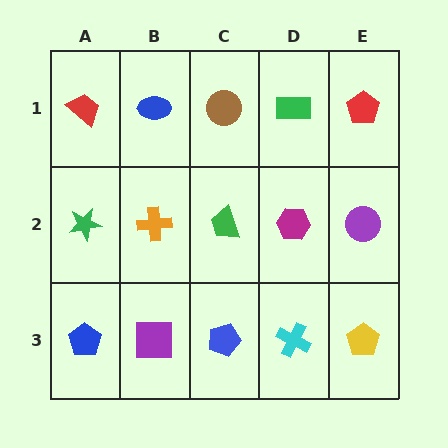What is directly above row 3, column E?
A purple circle.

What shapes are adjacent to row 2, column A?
A red trapezoid (row 1, column A), a blue pentagon (row 3, column A), an orange cross (row 2, column B).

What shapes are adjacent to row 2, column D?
A green rectangle (row 1, column D), a cyan cross (row 3, column D), a green trapezoid (row 2, column C), a purple circle (row 2, column E).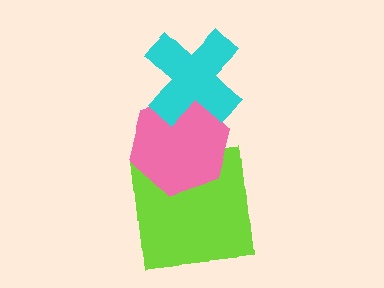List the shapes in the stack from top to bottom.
From top to bottom: the cyan cross, the pink hexagon, the lime square.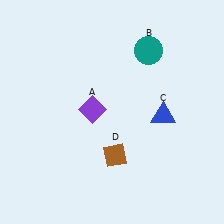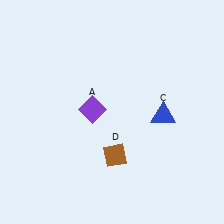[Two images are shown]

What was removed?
The teal circle (B) was removed in Image 2.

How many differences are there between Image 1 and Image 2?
There is 1 difference between the two images.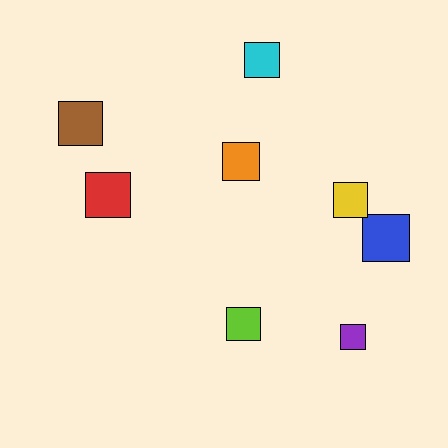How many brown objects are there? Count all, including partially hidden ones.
There is 1 brown object.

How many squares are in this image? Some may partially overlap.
There are 8 squares.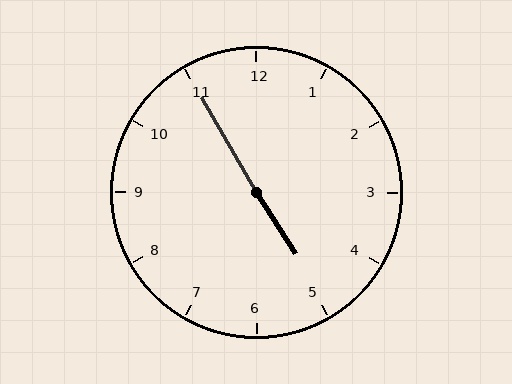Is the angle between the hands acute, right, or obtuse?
It is obtuse.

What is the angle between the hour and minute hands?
Approximately 178 degrees.